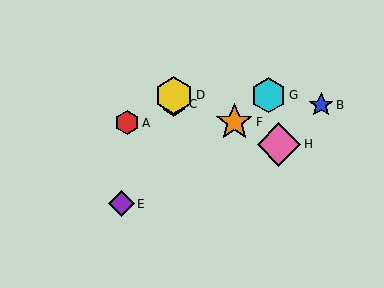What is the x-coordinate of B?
Object B is at x≈321.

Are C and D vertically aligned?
Yes, both are at x≈174.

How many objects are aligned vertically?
2 objects (C, D) are aligned vertically.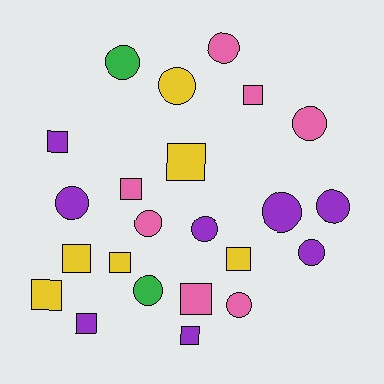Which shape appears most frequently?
Circle, with 12 objects.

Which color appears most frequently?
Purple, with 8 objects.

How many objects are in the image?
There are 23 objects.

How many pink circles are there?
There are 4 pink circles.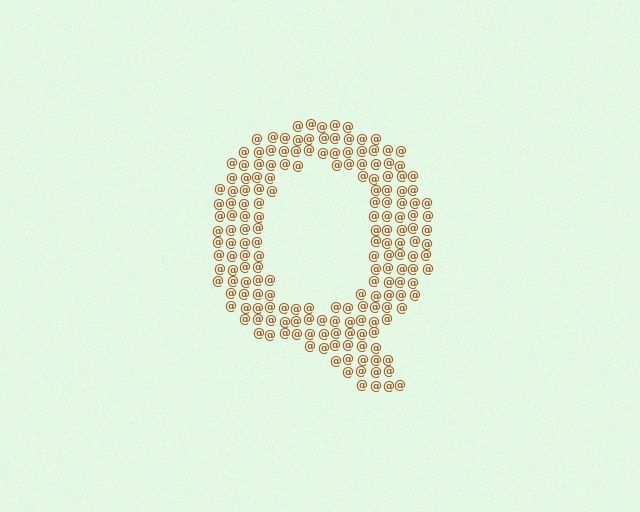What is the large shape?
The large shape is the letter Q.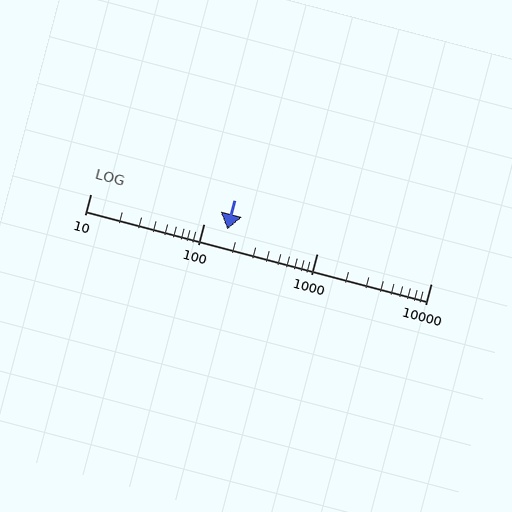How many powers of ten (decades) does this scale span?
The scale spans 3 decades, from 10 to 10000.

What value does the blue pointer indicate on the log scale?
The pointer indicates approximately 160.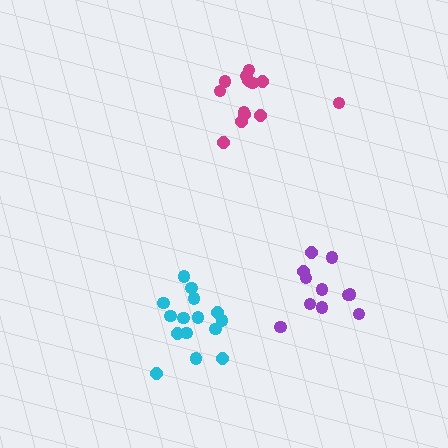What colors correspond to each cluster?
The clusters are colored: magenta, purple, cyan.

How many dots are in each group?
Group 1: 13 dots, Group 2: 11 dots, Group 3: 15 dots (39 total).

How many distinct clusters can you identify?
There are 3 distinct clusters.